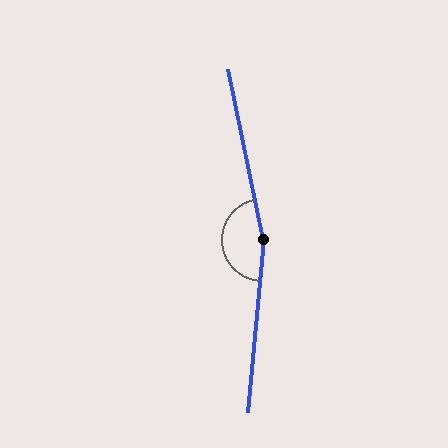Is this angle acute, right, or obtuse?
It is obtuse.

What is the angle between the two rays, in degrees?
Approximately 163 degrees.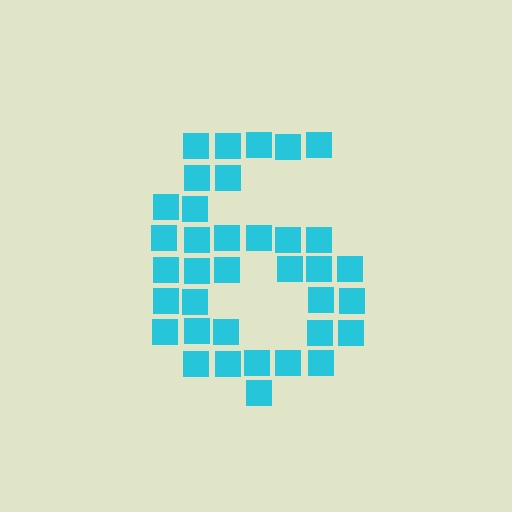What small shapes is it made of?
It is made of small squares.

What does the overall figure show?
The overall figure shows the digit 6.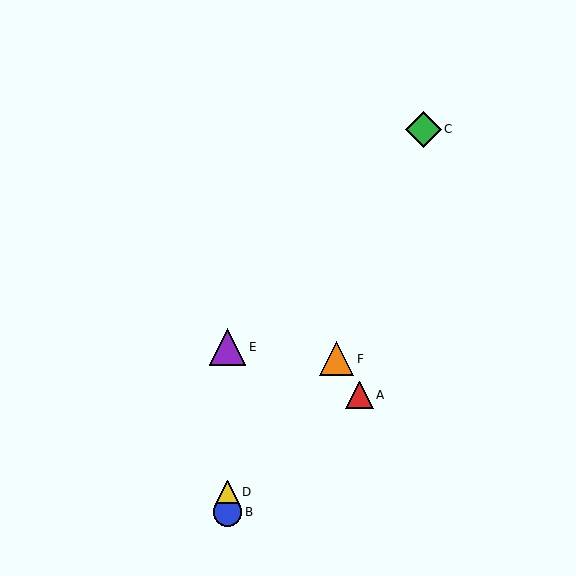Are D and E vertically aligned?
Yes, both are at x≈227.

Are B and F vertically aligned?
No, B is at x≈227 and F is at x≈336.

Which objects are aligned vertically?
Objects B, D, E are aligned vertically.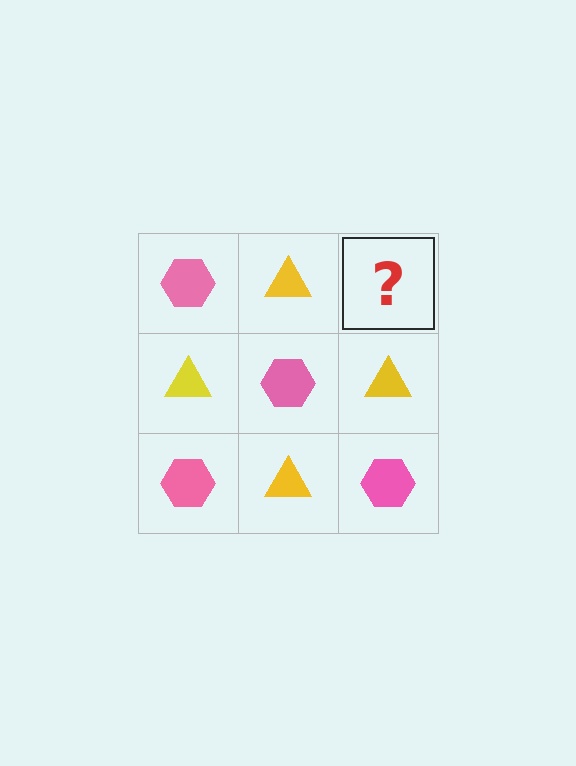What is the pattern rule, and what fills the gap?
The rule is that it alternates pink hexagon and yellow triangle in a checkerboard pattern. The gap should be filled with a pink hexagon.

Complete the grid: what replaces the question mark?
The question mark should be replaced with a pink hexagon.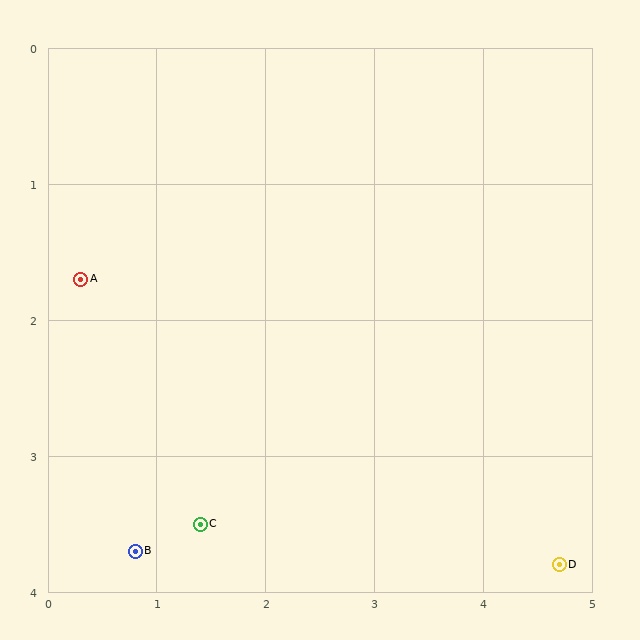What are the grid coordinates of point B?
Point B is at approximately (0.8, 3.7).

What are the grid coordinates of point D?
Point D is at approximately (4.7, 3.8).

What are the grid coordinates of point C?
Point C is at approximately (1.4, 3.5).